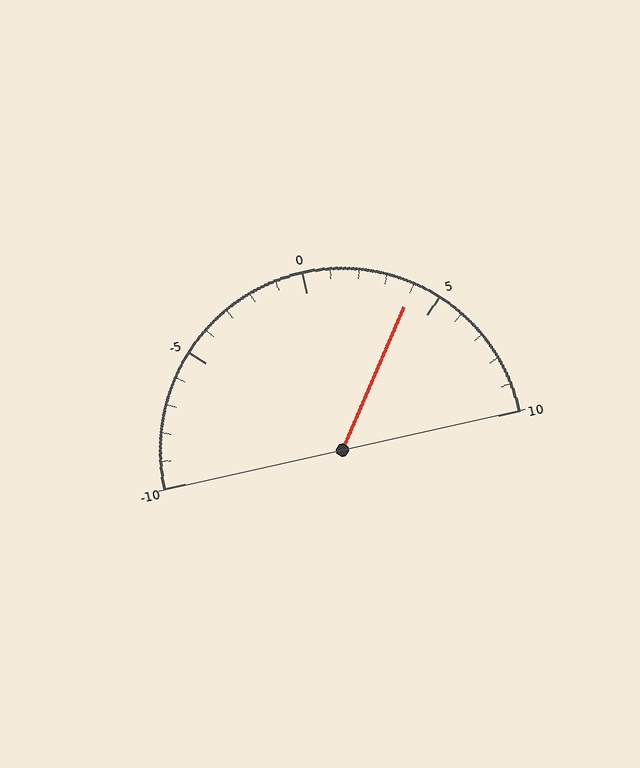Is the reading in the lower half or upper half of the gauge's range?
The reading is in the upper half of the range (-10 to 10).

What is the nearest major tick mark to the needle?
The nearest major tick mark is 5.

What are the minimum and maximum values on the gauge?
The gauge ranges from -10 to 10.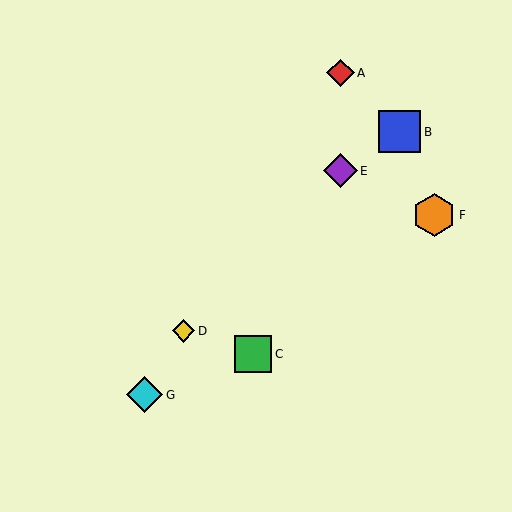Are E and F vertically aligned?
No, E is at x≈341 and F is at x≈434.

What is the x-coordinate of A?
Object A is at x≈341.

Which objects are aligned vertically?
Objects A, E are aligned vertically.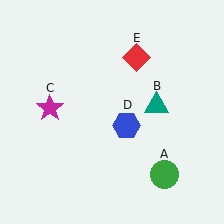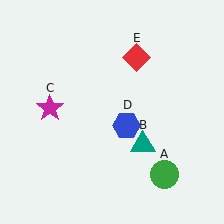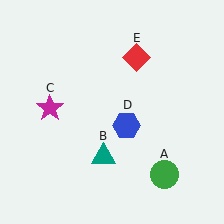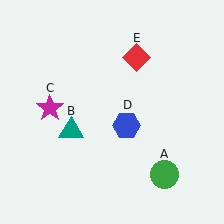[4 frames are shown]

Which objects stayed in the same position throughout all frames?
Green circle (object A) and magenta star (object C) and blue hexagon (object D) and red diamond (object E) remained stationary.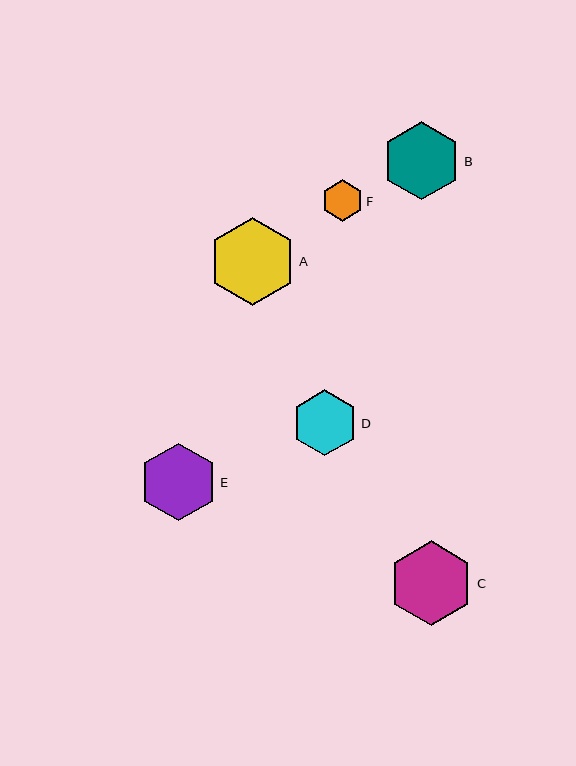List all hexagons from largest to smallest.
From largest to smallest: A, C, B, E, D, F.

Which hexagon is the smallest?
Hexagon F is the smallest with a size of approximately 42 pixels.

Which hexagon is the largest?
Hexagon A is the largest with a size of approximately 88 pixels.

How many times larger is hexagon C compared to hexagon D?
Hexagon C is approximately 1.3 times the size of hexagon D.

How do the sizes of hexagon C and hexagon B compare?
Hexagon C and hexagon B are approximately the same size.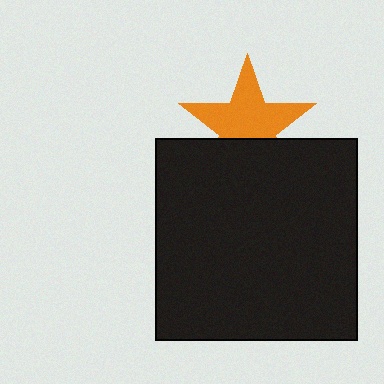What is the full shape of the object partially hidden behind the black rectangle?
The partially hidden object is an orange star.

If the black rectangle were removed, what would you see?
You would see the complete orange star.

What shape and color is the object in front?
The object in front is a black rectangle.